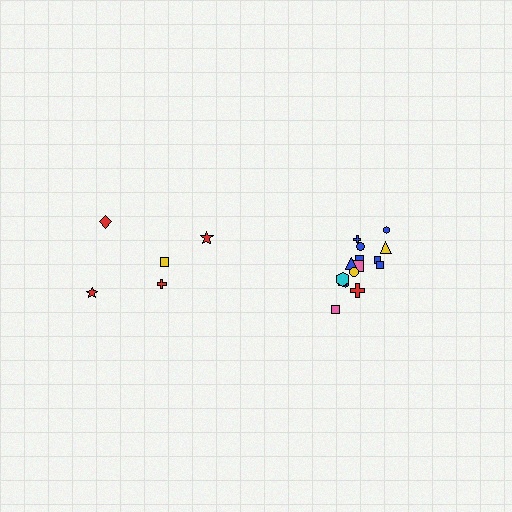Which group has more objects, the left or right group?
The right group.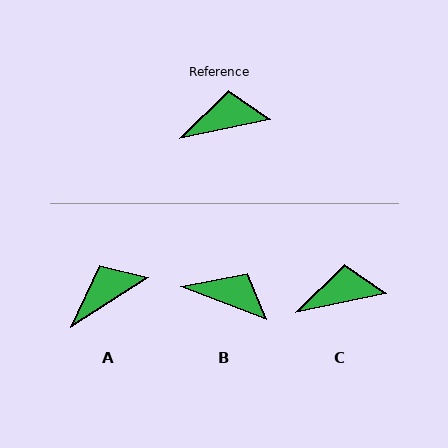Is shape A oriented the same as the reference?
No, it is off by about 20 degrees.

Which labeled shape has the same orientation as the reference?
C.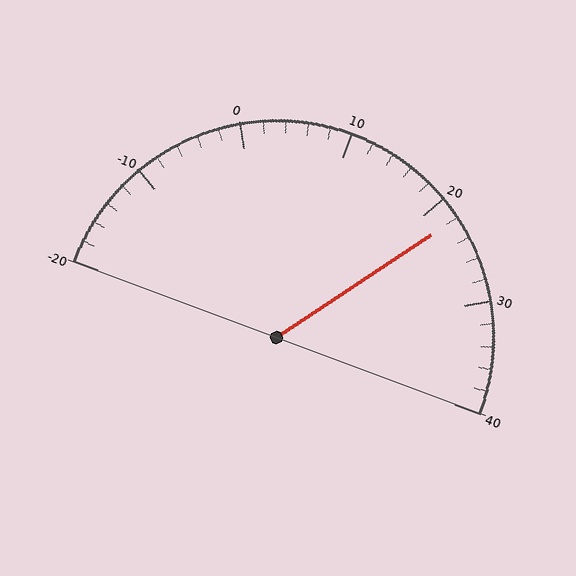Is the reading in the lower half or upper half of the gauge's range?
The reading is in the upper half of the range (-20 to 40).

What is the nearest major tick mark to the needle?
The nearest major tick mark is 20.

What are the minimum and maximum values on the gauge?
The gauge ranges from -20 to 40.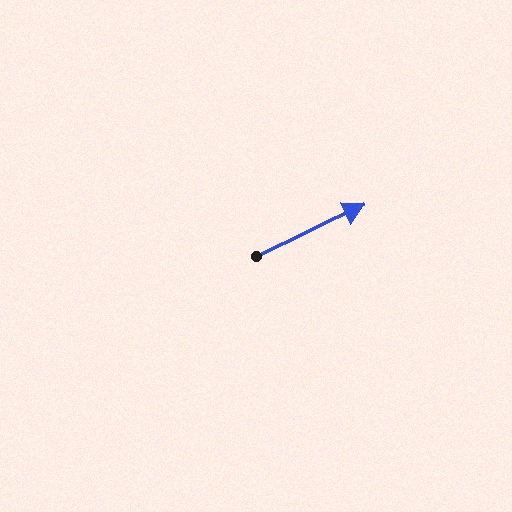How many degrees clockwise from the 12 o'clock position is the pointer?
Approximately 64 degrees.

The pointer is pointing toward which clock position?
Roughly 2 o'clock.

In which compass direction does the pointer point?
Northeast.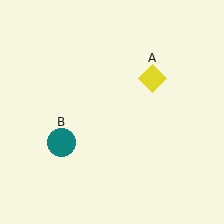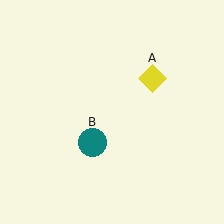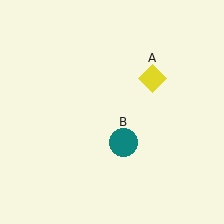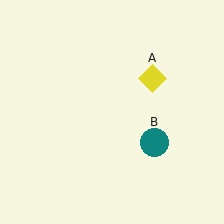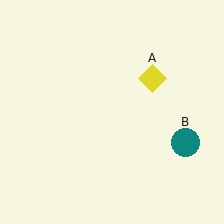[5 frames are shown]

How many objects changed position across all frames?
1 object changed position: teal circle (object B).